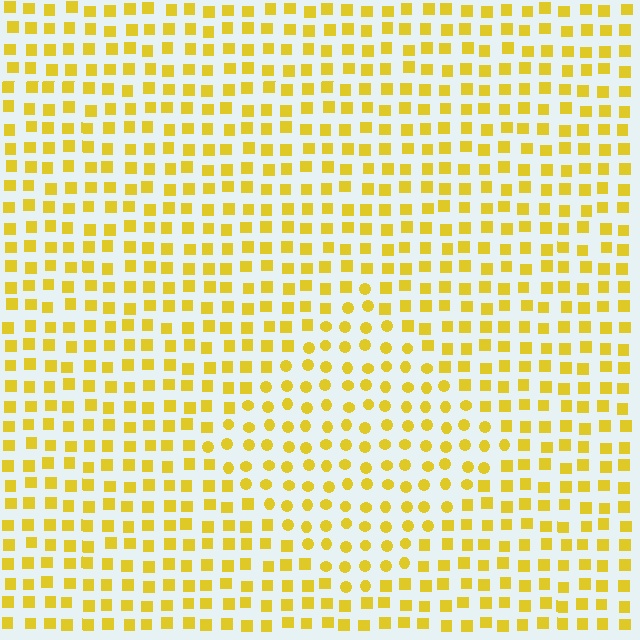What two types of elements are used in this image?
The image uses circles inside the diamond region and squares outside it.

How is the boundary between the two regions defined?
The boundary is defined by a change in element shape: circles inside vs. squares outside. All elements share the same color and spacing.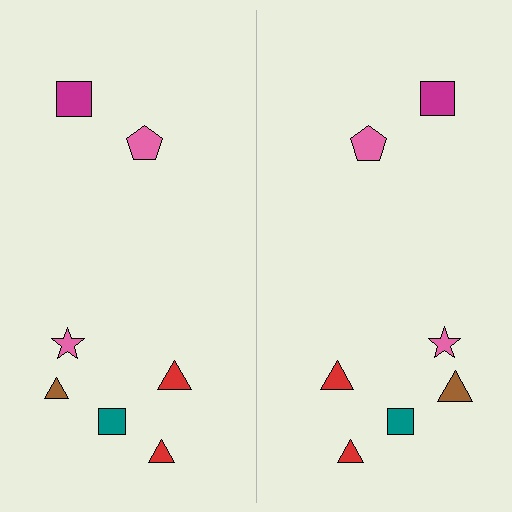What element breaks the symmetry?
The brown triangle on the right side has a different size than its mirror counterpart.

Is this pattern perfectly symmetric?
No, the pattern is not perfectly symmetric. The brown triangle on the right side has a different size than its mirror counterpart.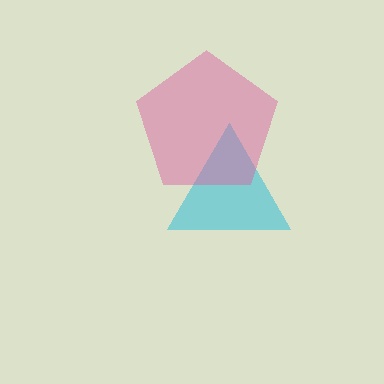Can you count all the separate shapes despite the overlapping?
Yes, there are 2 separate shapes.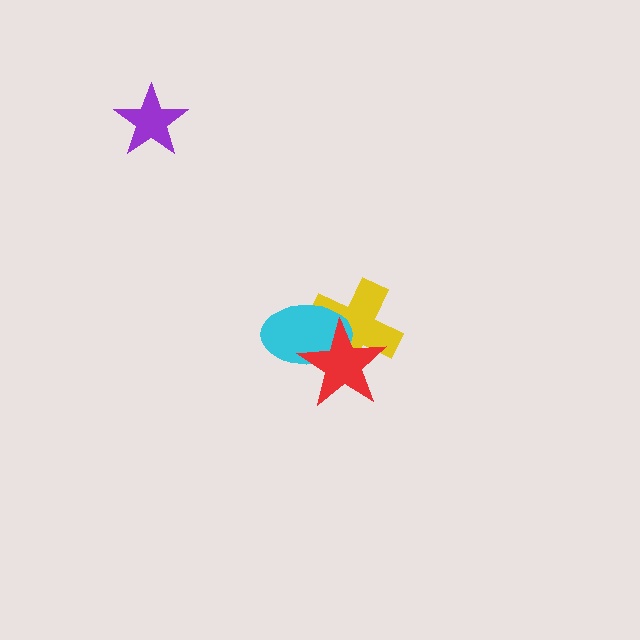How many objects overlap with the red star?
2 objects overlap with the red star.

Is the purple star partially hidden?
No, no other shape covers it.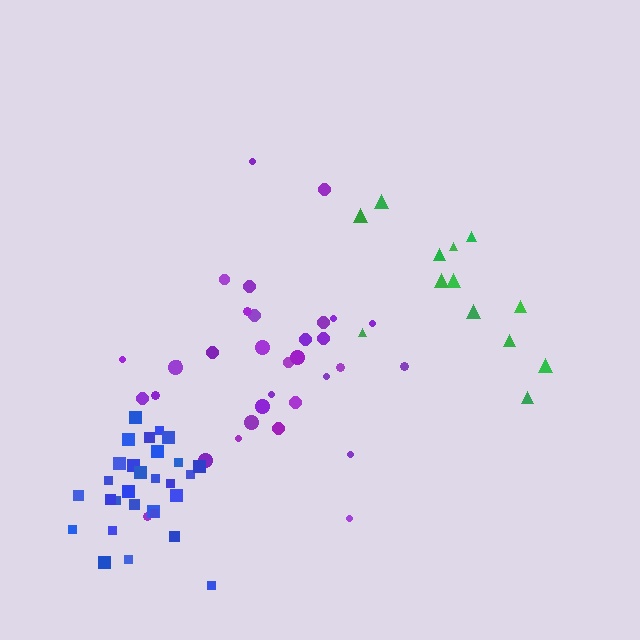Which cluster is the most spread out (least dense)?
Green.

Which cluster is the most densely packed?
Blue.